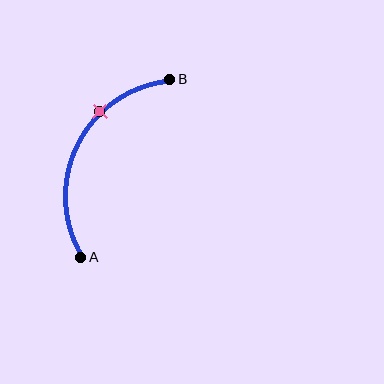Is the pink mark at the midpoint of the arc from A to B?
No. The pink mark lies on the arc but is closer to endpoint B. The arc midpoint would be at the point on the curve equidistant along the arc from both A and B.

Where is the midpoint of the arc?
The arc midpoint is the point on the curve farthest from the straight line joining A and B. It sits to the left of that line.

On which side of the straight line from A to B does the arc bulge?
The arc bulges to the left of the straight line connecting A and B.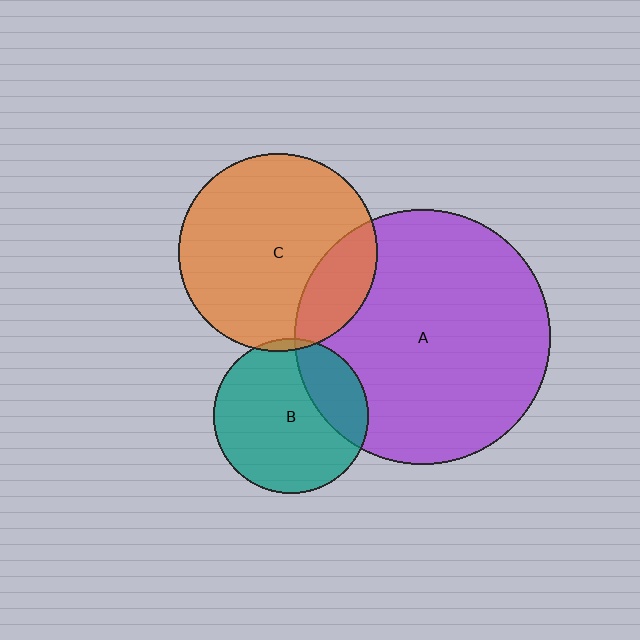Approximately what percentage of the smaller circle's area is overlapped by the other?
Approximately 20%.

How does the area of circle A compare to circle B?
Approximately 2.7 times.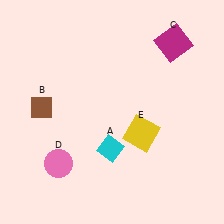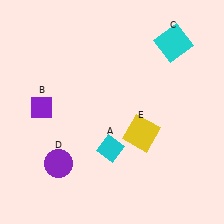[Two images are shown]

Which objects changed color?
B changed from brown to purple. C changed from magenta to cyan. D changed from pink to purple.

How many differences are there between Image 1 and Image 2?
There are 3 differences between the two images.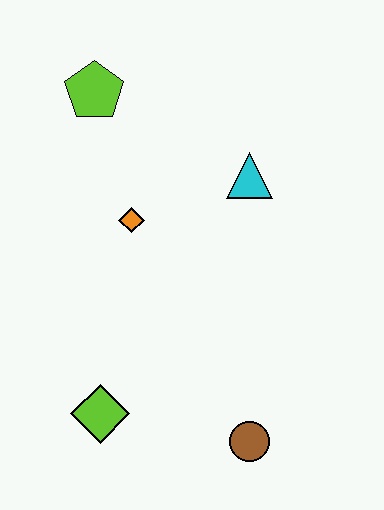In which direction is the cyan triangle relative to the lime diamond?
The cyan triangle is above the lime diamond.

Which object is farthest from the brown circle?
The lime pentagon is farthest from the brown circle.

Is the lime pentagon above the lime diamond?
Yes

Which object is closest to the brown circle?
The lime diamond is closest to the brown circle.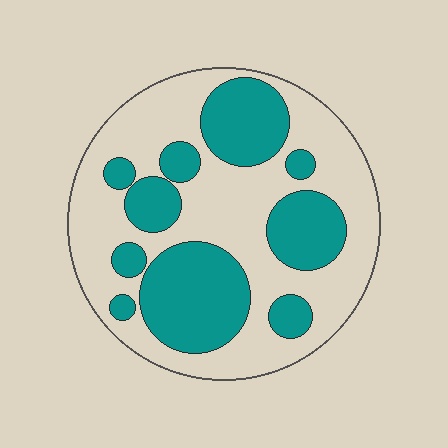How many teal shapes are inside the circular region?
10.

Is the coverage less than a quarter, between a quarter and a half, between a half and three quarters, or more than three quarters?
Between a quarter and a half.